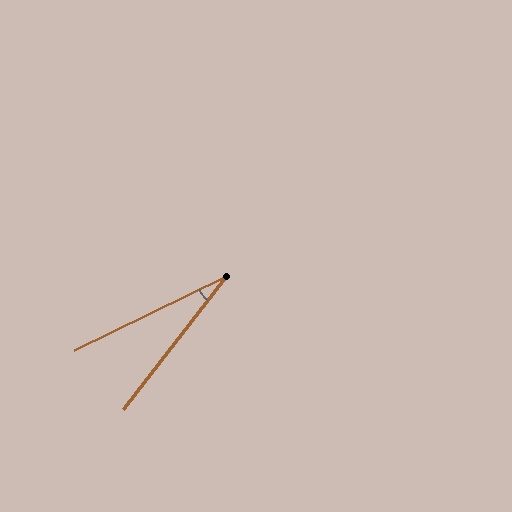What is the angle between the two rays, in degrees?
Approximately 26 degrees.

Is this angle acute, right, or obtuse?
It is acute.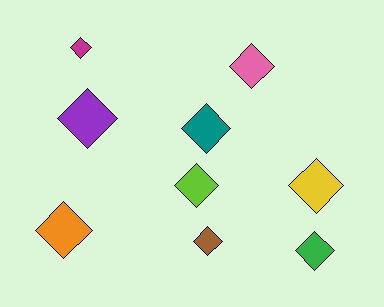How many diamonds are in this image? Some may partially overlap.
There are 9 diamonds.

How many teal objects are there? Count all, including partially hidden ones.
There is 1 teal object.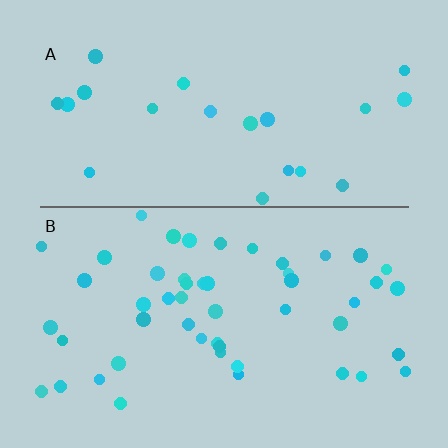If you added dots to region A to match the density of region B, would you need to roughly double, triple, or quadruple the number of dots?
Approximately double.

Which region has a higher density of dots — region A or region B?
B (the bottom).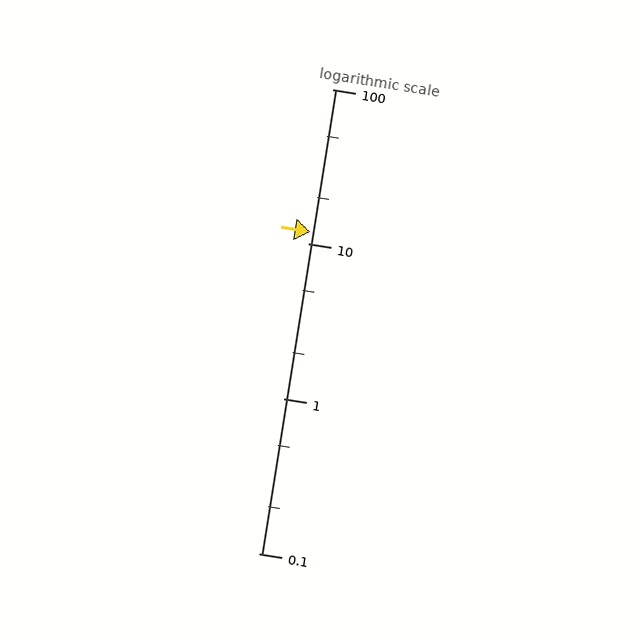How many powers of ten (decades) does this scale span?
The scale spans 3 decades, from 0.1 to 100.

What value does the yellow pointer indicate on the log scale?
The pointer indicates approximately 12.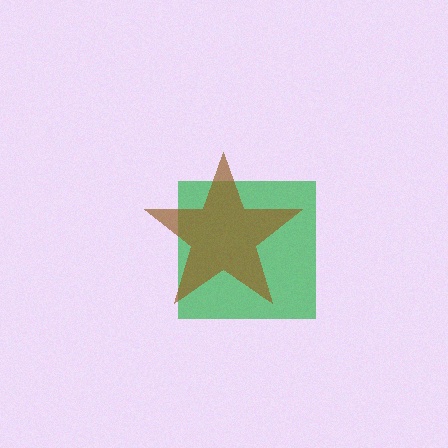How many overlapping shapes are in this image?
There are 2 overlapping shapes in the image.